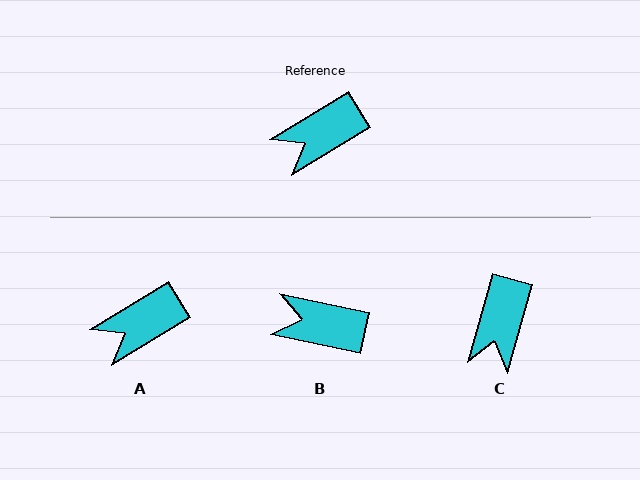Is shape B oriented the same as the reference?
No, it is off by about 43 degrees.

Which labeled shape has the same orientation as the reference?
A.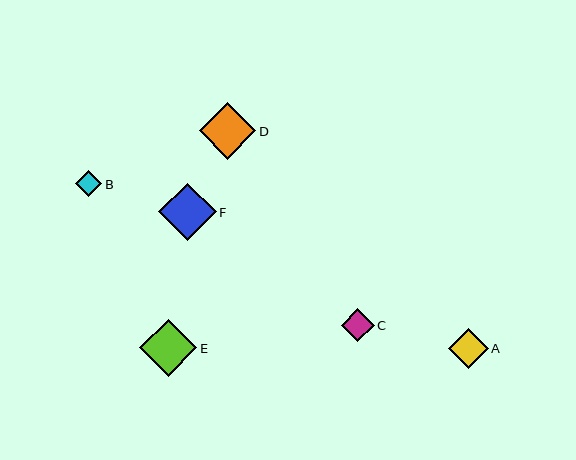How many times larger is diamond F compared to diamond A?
Diamond F is approximately 1.4 times the size of diamond A.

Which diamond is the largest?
Diamond F is the largest with a size of approximately 57 pixels.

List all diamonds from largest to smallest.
From largest to smallest: F, E, D, A, C, B.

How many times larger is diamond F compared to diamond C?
Diamond F is approximately 1.7 times the size of diamond C.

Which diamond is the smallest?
Diamond B is the smallest with a size of approximately 26 pixels.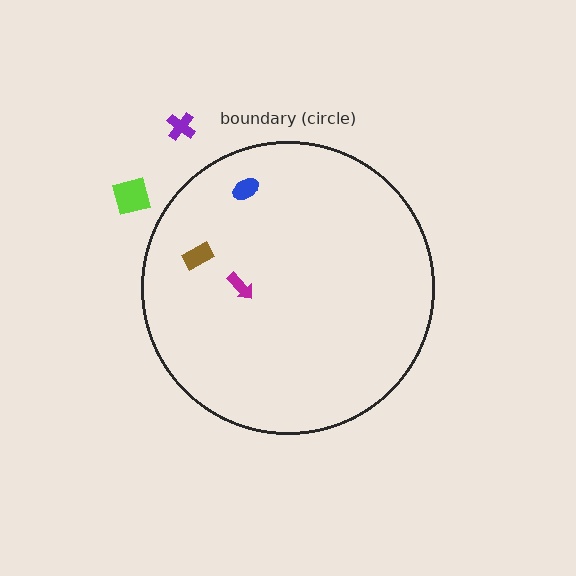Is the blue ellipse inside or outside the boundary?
Inside.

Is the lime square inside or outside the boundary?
Outside.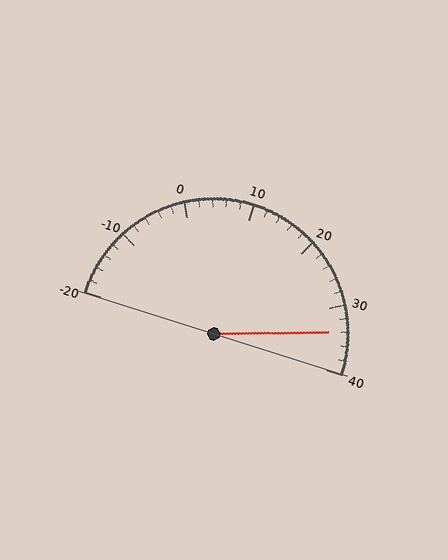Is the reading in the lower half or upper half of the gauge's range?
The reading is in the upper half of the range (-20 to 40).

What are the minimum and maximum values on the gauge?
The gauge ranges from -20 to 40.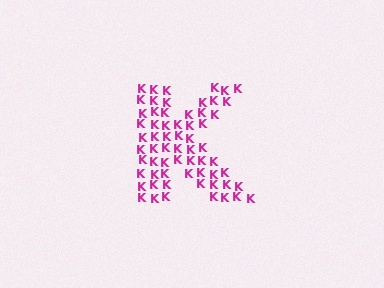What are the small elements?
The small elements are letter K's.